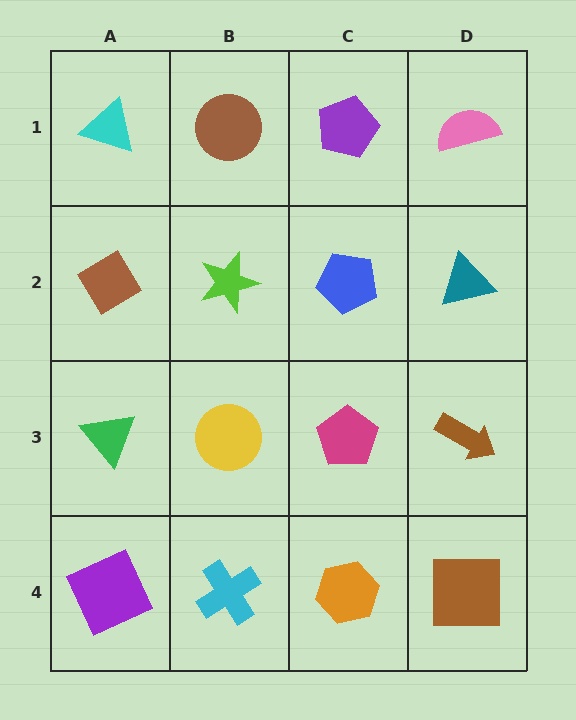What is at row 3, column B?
A yellow circle.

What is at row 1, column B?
A brown circle.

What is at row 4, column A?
A purple square.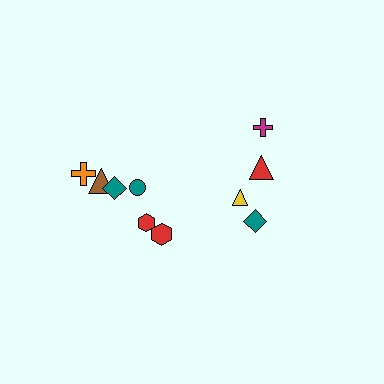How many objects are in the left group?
There are 6 objects.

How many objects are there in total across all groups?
There are 10 objects.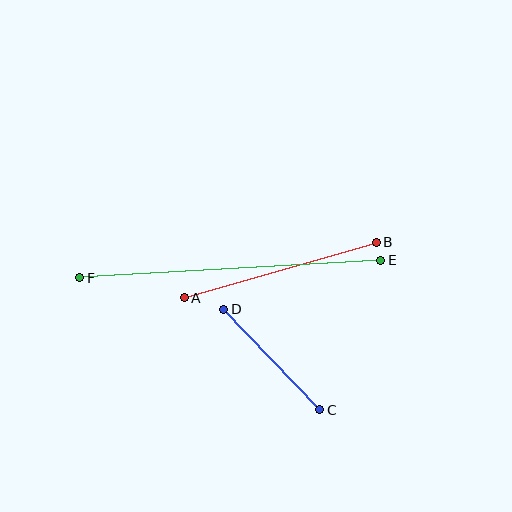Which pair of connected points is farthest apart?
Points E and F are farthest apart.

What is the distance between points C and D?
The distance is approximately 139 pixels.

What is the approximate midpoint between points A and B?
The midpoint is at approximately (280, 270) pixels.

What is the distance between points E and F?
The distance is approximately 302 pixels.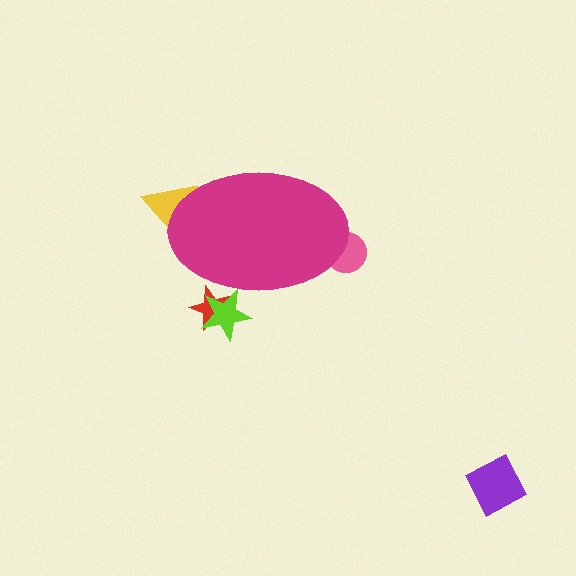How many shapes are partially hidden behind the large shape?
4 shapes are partially hidden.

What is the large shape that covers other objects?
A magenta ellipse.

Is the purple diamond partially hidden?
No, the purple diamond is fully visible.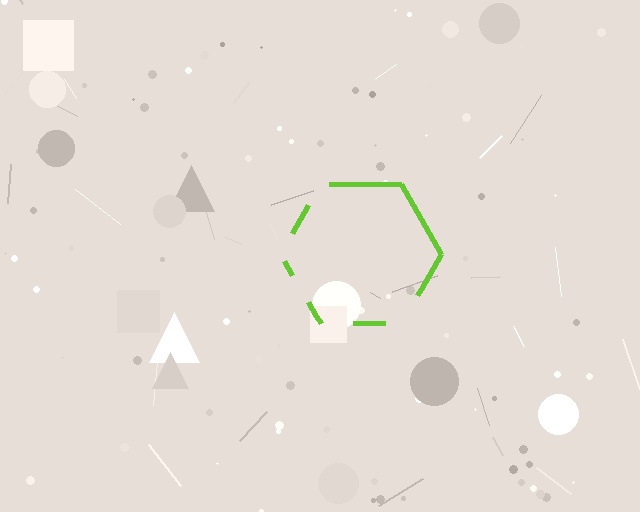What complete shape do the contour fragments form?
The contour fragments form a hexagon.